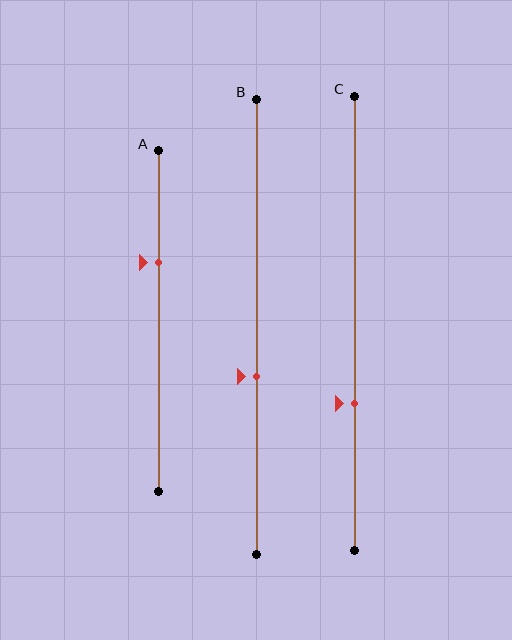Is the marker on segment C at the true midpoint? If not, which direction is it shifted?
No, the marker on segment C is shifted downward by about 18% of the segment length.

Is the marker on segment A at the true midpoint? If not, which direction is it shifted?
No, the marker on segment A is shifted upward by about 17% of the segment length.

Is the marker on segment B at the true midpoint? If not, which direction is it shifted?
No, the marker on segment B is shifted downward by about 11% of the segment length.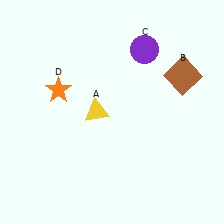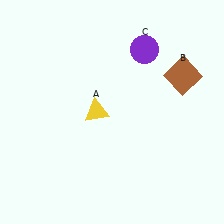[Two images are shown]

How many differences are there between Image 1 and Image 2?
There is 1 difference between the two images.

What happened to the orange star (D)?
The orange star (D) was removed in Image 2. It was in the top-left area of Image 1.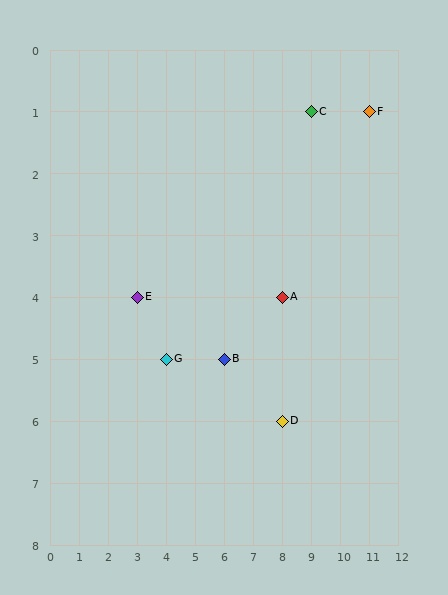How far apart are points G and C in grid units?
Points G and C are 5 columns and 4 rows apart (about 6.4 grid units diagonally).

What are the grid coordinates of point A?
Point A is at grid coordinates (8, 4).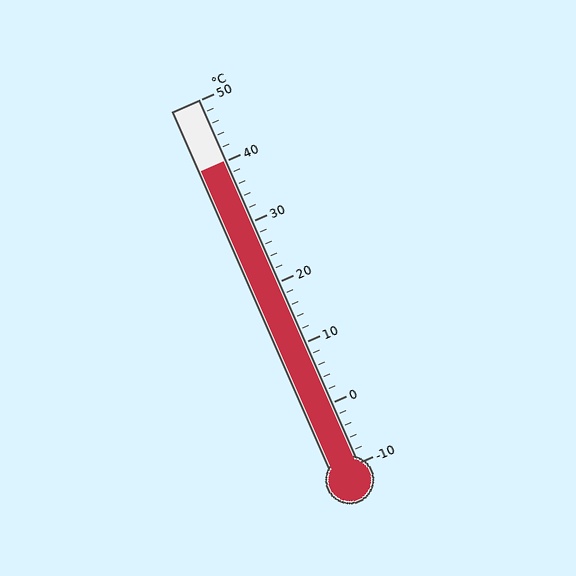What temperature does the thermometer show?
The thermometer shows approximately 40°C.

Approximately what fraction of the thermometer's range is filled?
The thermometer is filled to approximately 85% of its range.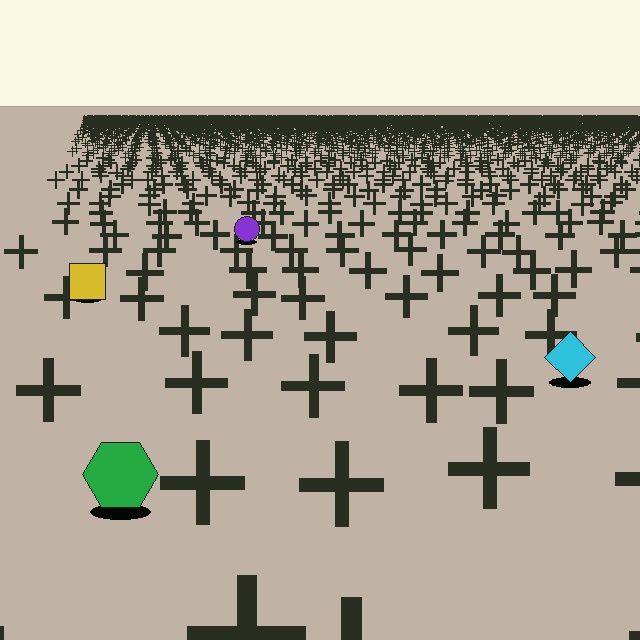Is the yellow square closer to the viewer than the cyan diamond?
No. The cyan diamond is closer — you can tell from the texture gradient: the ground texture is coarser near it.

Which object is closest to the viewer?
The green hexagon is closest. The texture marks near it are larger and more spread out.